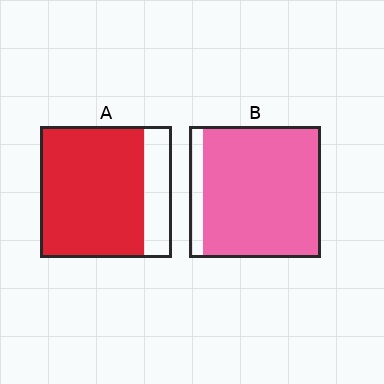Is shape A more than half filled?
Yes.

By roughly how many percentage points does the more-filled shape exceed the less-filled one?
By roughly 10 percentage points (B over A).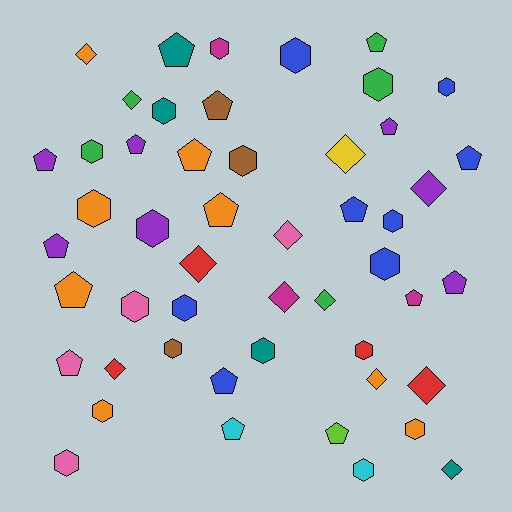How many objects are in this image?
There are 50 objects.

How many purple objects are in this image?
There are 7 purple objects.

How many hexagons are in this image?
There are 20 hexagons.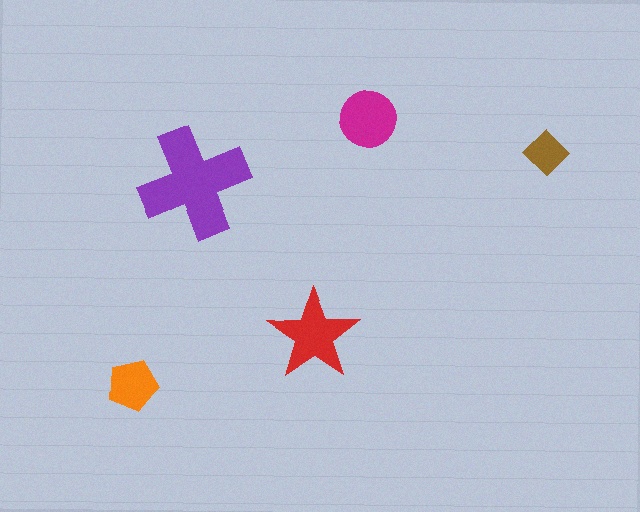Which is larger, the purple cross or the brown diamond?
The purple cross.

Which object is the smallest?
The brown diamond.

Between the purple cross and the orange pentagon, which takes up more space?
The purple cross.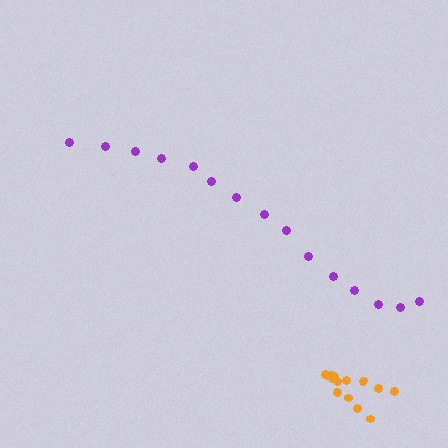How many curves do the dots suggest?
There are 2 distinct paths.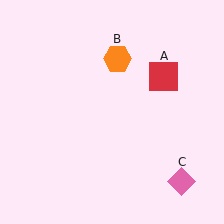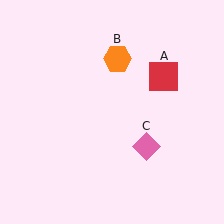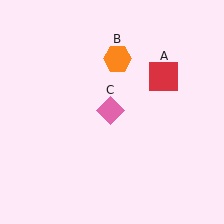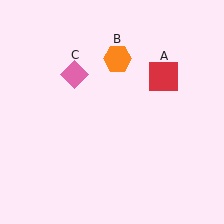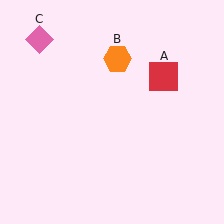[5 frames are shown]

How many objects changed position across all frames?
1 object changed position: pink diamond (object C).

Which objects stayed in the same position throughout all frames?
Red square (object A) and orange hexagon (object B) remained stationary.